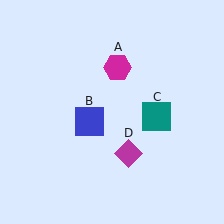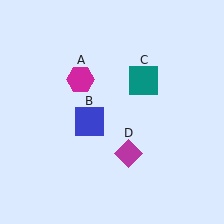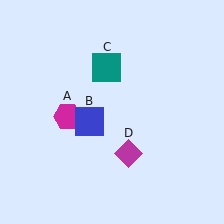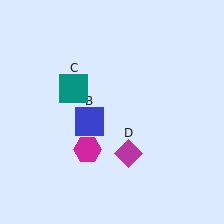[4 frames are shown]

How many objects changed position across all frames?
2 objects changed position: magenta hexagon (object A), teal square (object C).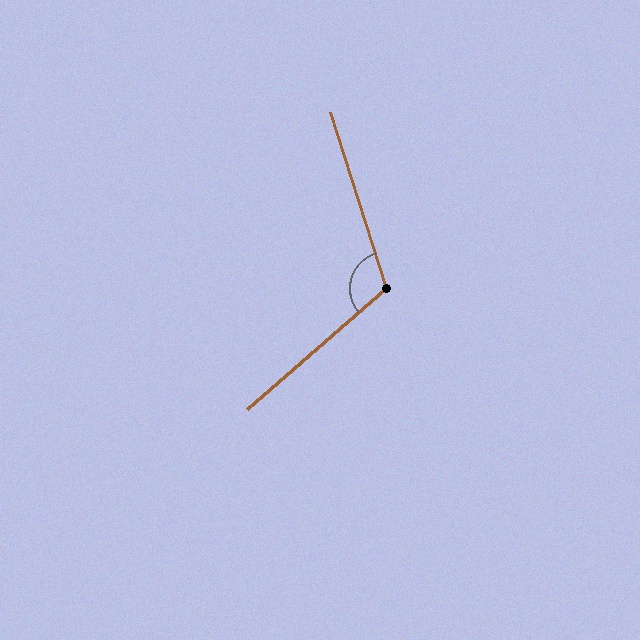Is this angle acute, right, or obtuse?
It is obtuse.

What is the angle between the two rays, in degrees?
Approximately 113 degrees.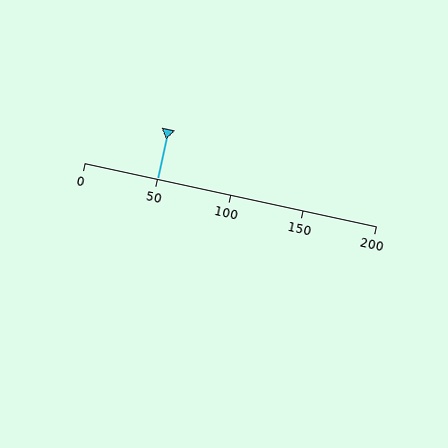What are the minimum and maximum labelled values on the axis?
The axis runs from 0 to 200.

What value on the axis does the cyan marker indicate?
The marker indicates approximately 50.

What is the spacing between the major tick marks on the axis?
The major ticks are spaced 50 apart.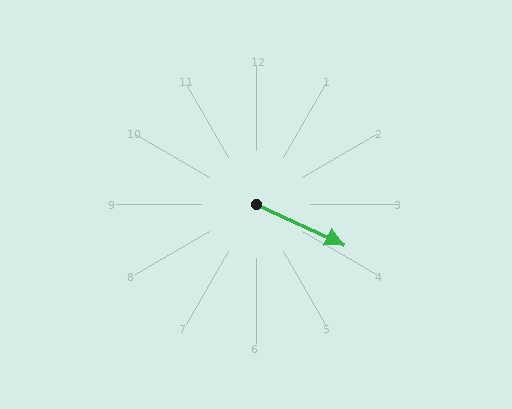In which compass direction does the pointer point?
Southeast.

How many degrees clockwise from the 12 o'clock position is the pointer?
Approximately 115 degrees.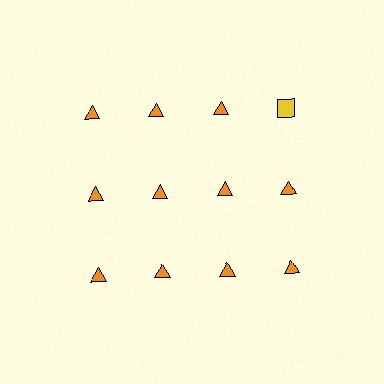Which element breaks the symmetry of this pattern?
The yellow square in the top row, second from right column breaks the symmetry. All other shapes are orange triangles.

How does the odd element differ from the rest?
It differs in both color (yellow instead of orange) and shape (square instead of triangle).